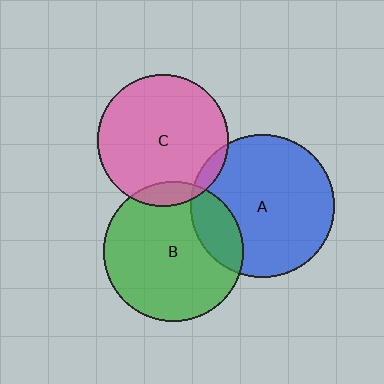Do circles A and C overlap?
Yes.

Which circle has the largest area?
Circle A (blue).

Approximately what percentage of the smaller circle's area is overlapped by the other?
Approximately 5%.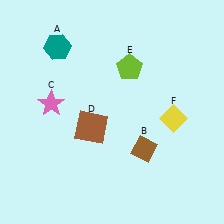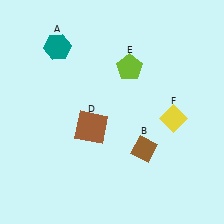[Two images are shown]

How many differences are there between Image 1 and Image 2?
There is 1 difference between the two images.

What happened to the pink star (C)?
The pink star (C) was removed in Image 2. It was in the top-left area of Image 1.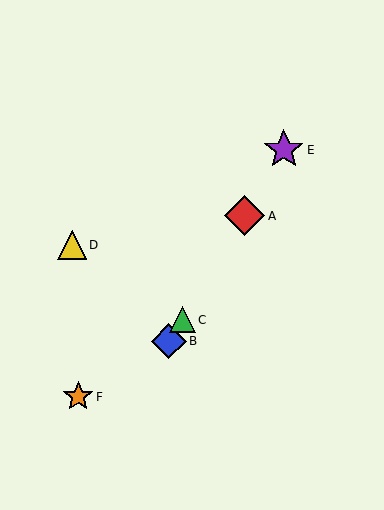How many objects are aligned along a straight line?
4 objects (A, B, C, E) are aligned along a straight line.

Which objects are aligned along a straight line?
Objects A, B, C, E are aligned along a straight line.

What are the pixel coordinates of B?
Object B is at (169, 341).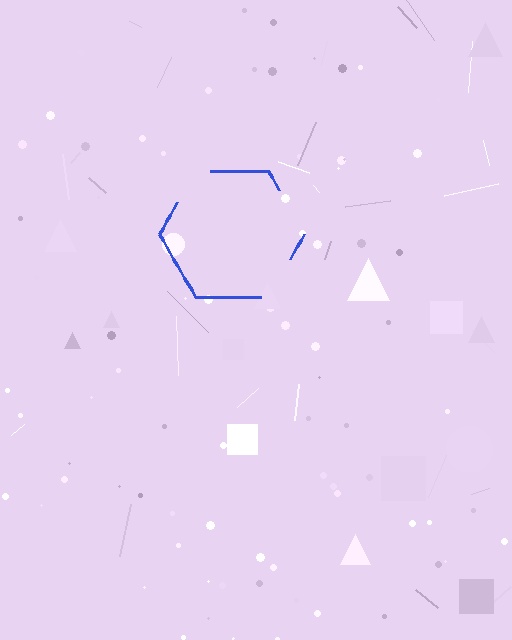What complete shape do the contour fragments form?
The contour fragments form a hexagon.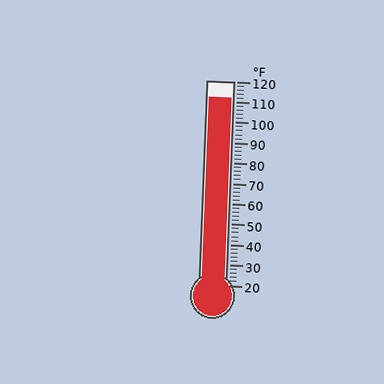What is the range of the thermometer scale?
The thermometer scale ranges from 20°F to 120°F.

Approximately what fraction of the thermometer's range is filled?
The thermometer is filled to approximately 90% of its range.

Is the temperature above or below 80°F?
The temperature is above 80°F.